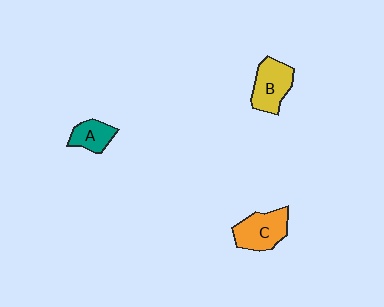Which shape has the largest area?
Shape C (orange).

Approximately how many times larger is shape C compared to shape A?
Approximately 1.6 times.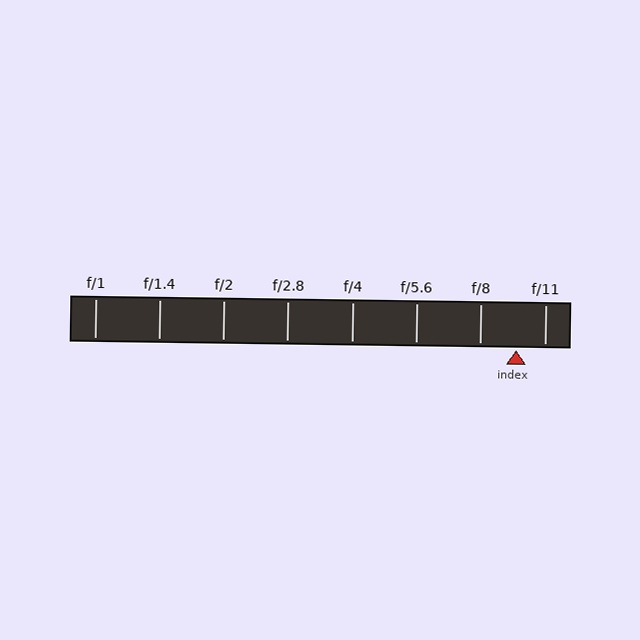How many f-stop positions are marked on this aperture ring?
There are 8 f-stop positions marked.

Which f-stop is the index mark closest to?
The index mark is closest to f/11.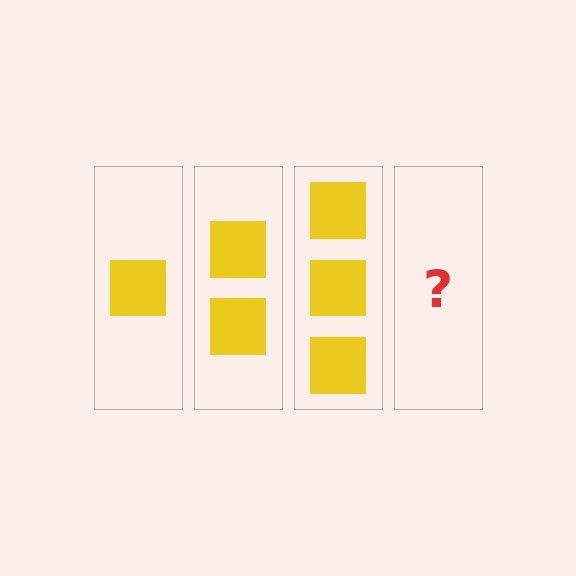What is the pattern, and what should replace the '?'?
The pattern is that each step adds one more square. The '?' should be 4 squares.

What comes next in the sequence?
The next element should be 4 squares.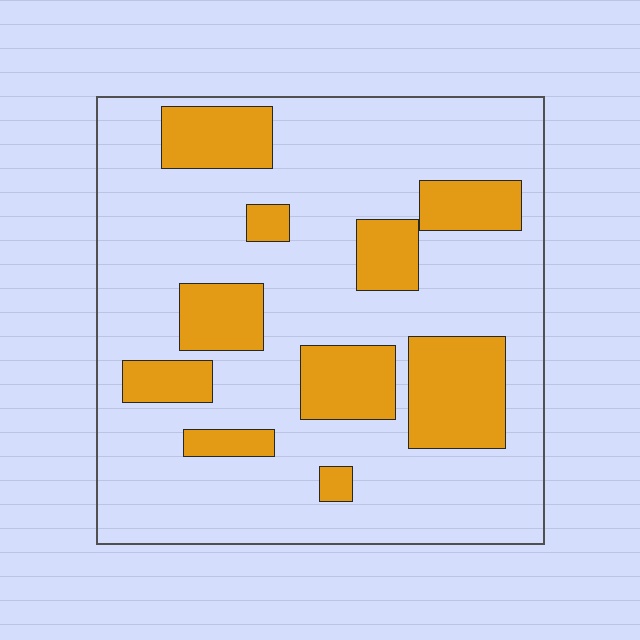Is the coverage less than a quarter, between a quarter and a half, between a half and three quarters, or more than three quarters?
Less than a quarter.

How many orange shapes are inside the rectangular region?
10.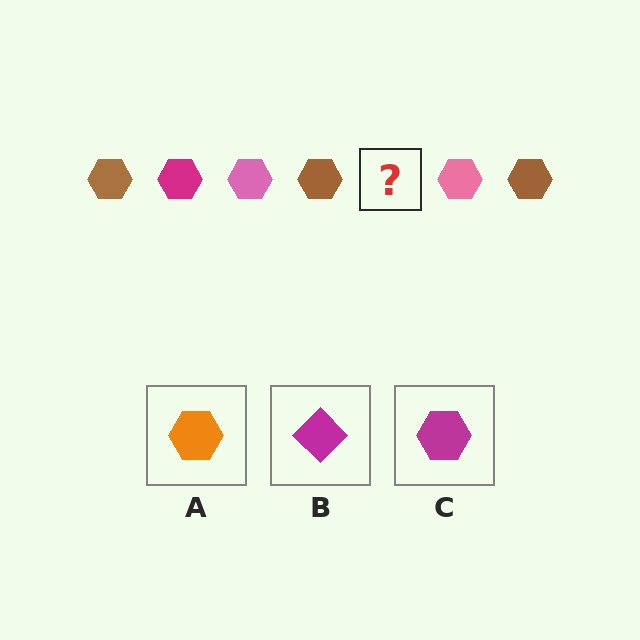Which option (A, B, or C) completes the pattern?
C.